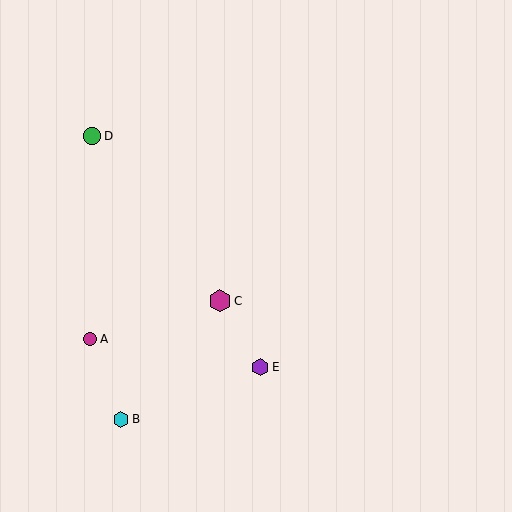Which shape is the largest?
The magenta hexagon (labeled C) is the largest.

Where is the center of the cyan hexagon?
The center of the cyan hexagon is at (121, 419).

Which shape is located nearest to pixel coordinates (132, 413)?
The cyan hexagon (labeled B) at (121, 419) is nearest to that location.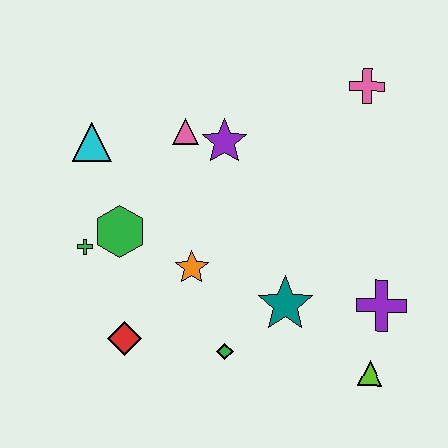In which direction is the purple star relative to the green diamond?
The purple star is above the green diamond.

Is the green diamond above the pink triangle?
No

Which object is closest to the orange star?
The green hexagon is closest to the orange star.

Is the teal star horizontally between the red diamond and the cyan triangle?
No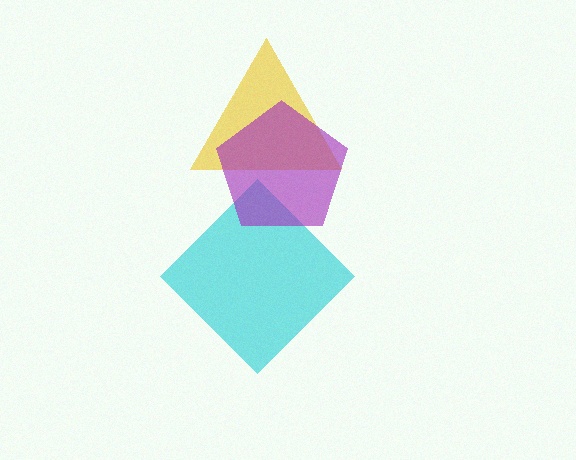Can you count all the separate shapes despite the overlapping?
Yes, there are 3 separate shapes.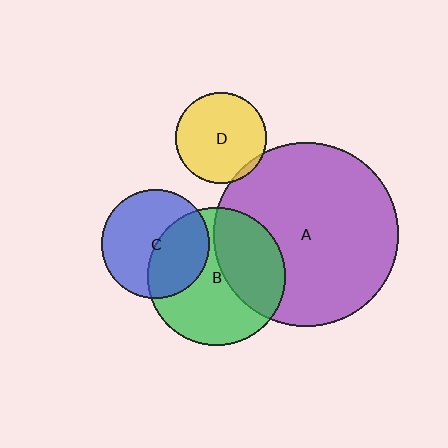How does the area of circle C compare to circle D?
Approximately 1.4 times.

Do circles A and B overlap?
Yes.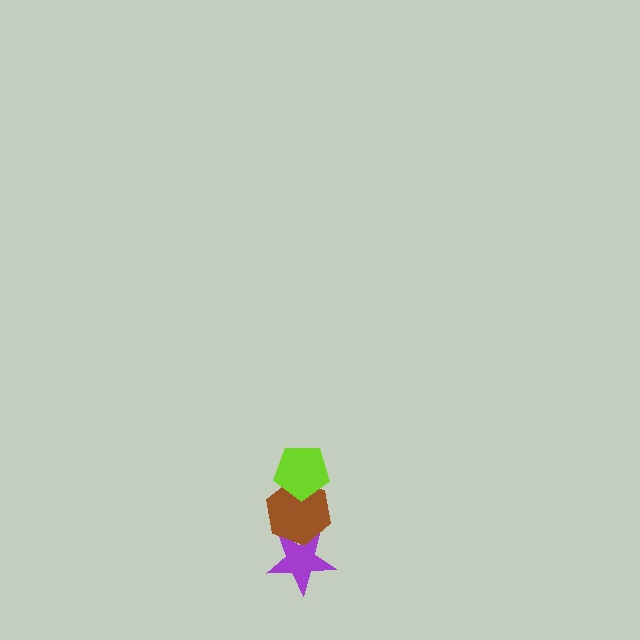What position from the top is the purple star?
The purple star is 3rd from the top.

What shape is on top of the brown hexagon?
The lime pentagon is on top of the brown hexagon.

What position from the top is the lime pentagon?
The lime pentagon is 1st from the top.